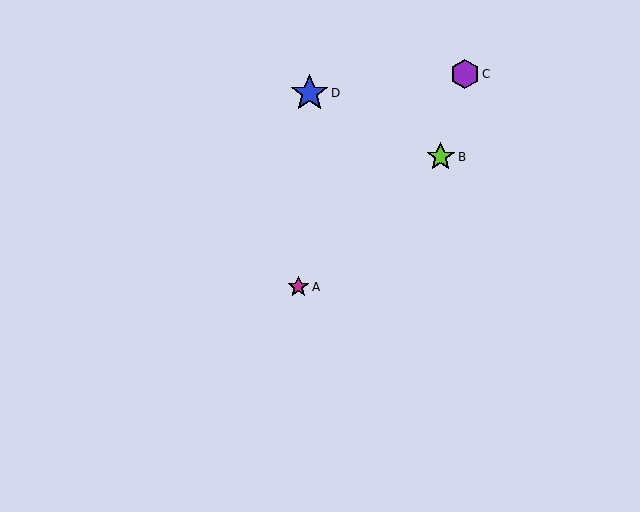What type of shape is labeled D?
Shape D is a blue star.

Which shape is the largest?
The blue star (labeled D) is the largest.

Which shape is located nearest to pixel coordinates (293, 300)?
The magenta star (labeled A) at (298, 287) is nearest to that location.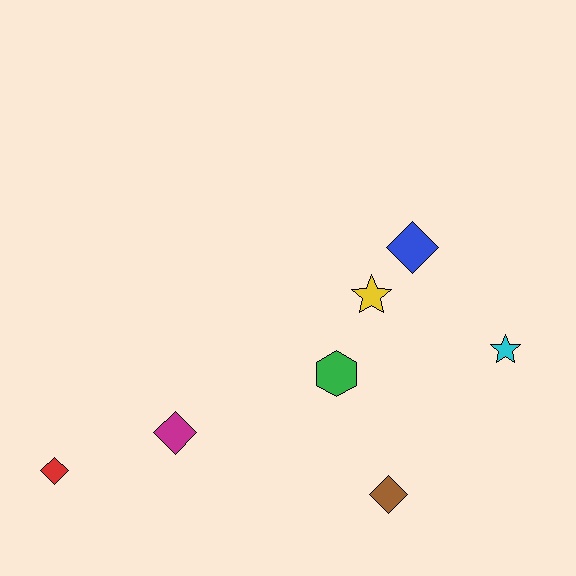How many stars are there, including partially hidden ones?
There are 2 stars.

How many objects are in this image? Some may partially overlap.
There are 7 objects.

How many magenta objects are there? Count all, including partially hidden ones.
There is 1 magenta object.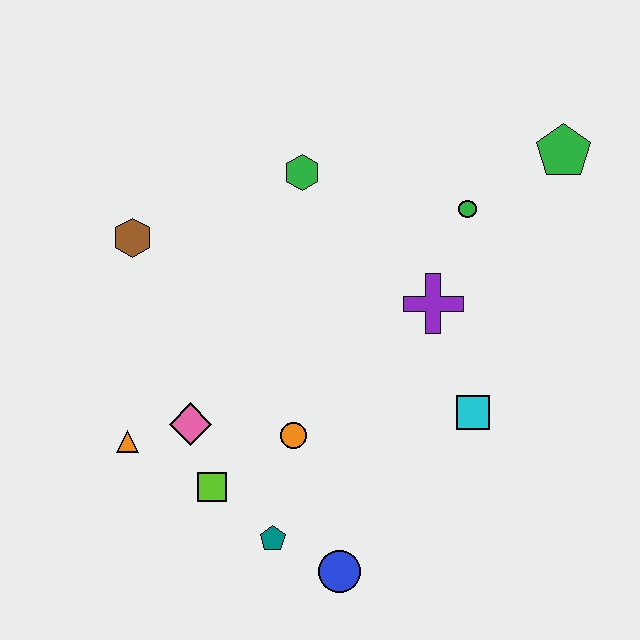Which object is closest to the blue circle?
The teal pentagon is closest to the blue circle.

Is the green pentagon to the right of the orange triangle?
Yes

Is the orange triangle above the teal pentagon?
Yes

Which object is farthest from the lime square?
The green pentagon is farthest from the lime square.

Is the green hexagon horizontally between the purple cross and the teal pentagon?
Yes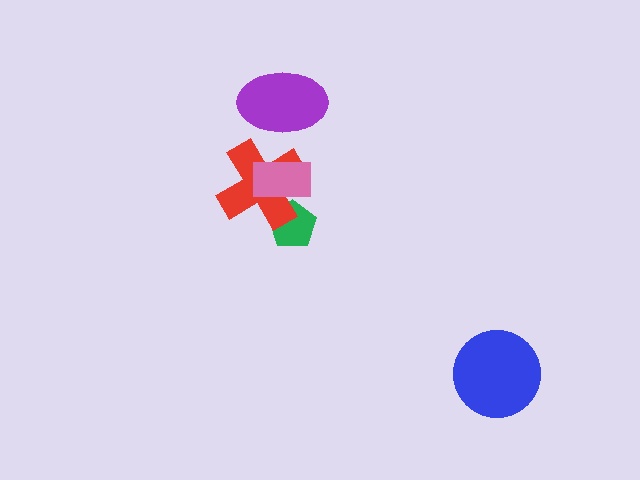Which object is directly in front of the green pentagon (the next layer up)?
The red cross is directly in front of the green pentagon.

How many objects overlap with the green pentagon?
2 objects overlap with the green pentagon.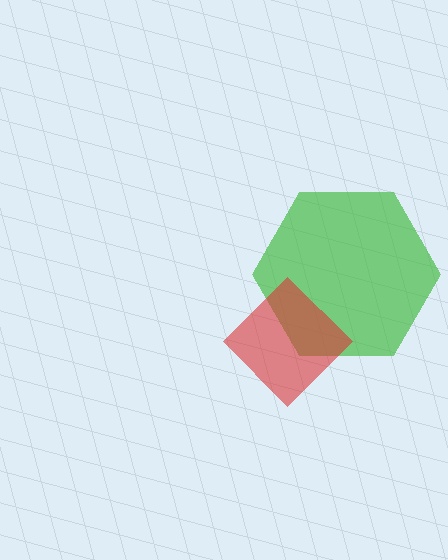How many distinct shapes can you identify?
There are 2 distinct shapes: a green hexagon, a red diamond.